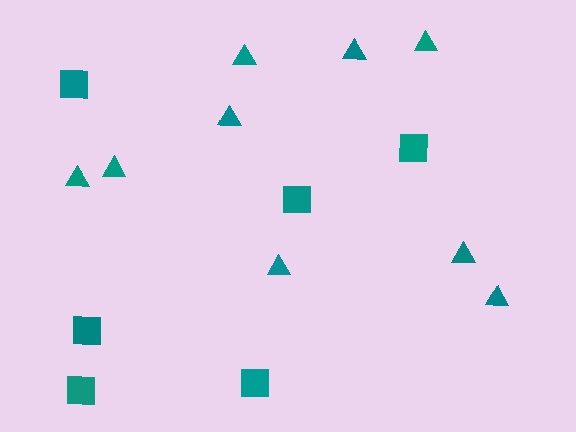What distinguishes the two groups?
There are 2 groups: one group of squares (6) and one group of triangles (9).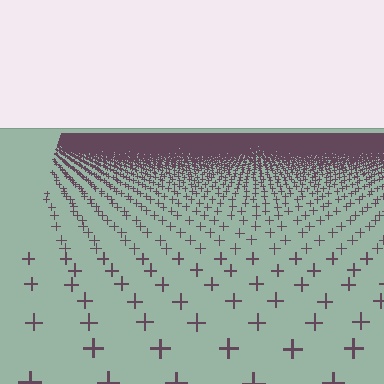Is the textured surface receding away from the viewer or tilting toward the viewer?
The surface is receding away from the viewer. Texture elements get smaller and denser toward the top.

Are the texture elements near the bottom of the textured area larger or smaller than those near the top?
Larger. Near the bottom, elements are closer to the viewer and appear at a bigger on-screen size.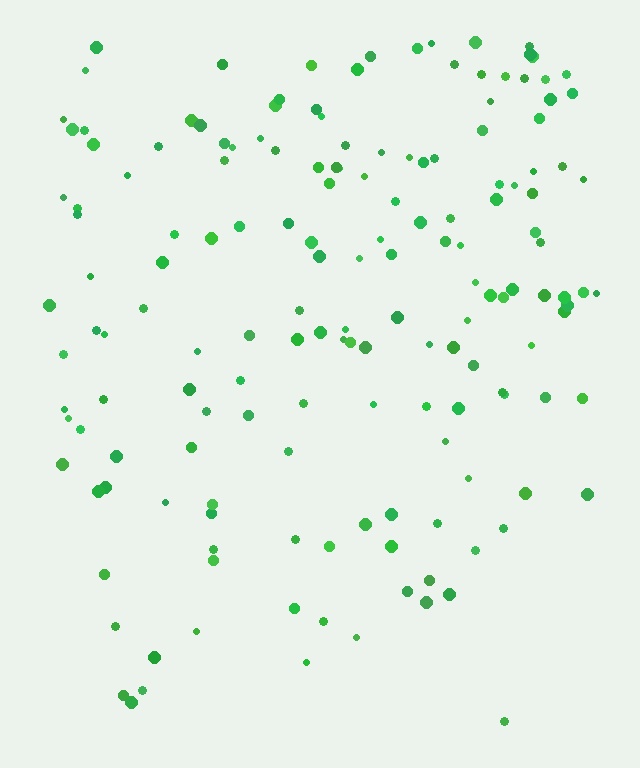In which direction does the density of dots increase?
From bottom to top, with the top side densest.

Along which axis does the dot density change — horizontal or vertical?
Vertical.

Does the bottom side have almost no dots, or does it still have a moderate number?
Still a moderate number, just noticeably fewer than the top.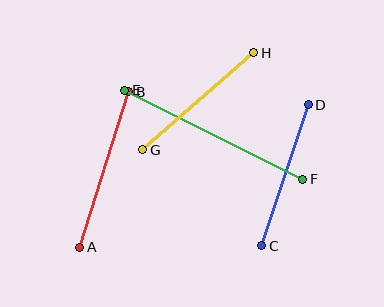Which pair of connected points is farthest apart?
Points E and F are farthest apart.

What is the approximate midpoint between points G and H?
The midpoint is at approximately (198, 101) pixels.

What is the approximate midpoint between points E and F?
The midpoint is at approximately (214, 135) pixels.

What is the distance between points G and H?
The distance is approximately 148 pixels.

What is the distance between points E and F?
The distance is approximately 199 pixels.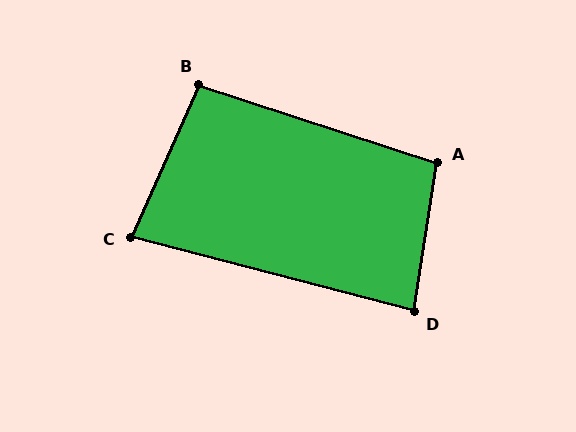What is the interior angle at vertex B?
Approximately 96 degrees (obtuse).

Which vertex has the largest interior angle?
A, at approximately 99 degrees.